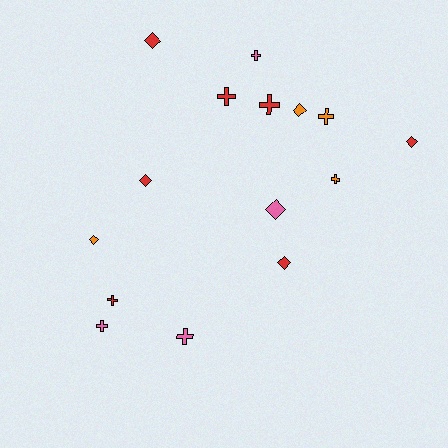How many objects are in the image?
There are 15 objects.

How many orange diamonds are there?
There are 2 orange diamonds.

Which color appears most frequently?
Red, with 7 objects.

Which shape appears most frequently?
Cross, with 8 objects.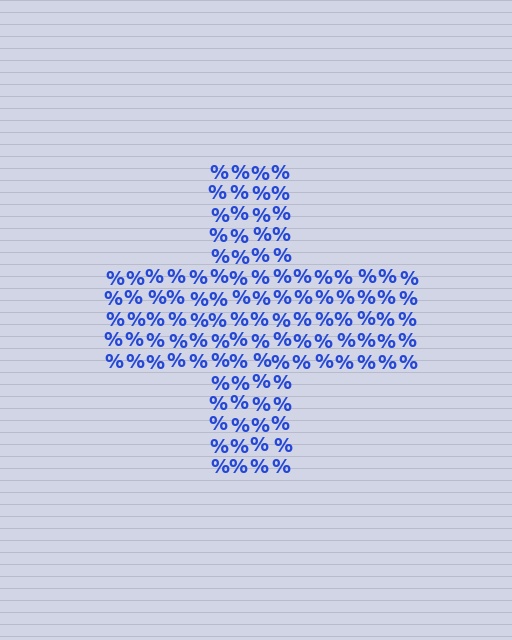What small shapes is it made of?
It is made of small percent signs.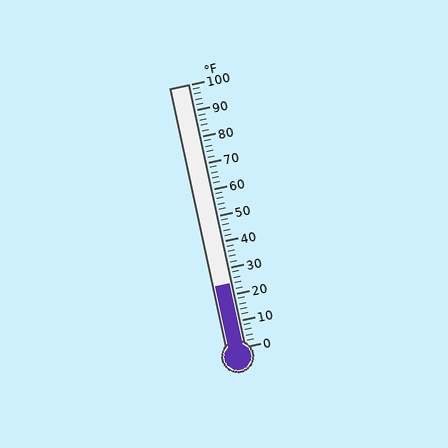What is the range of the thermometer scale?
The thermometer scale ranges from 0°F to 100°F.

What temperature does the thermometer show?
The thermometer shows approximately 24°F.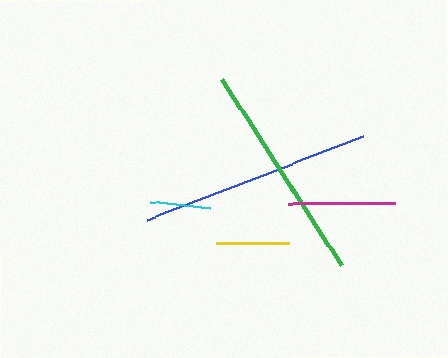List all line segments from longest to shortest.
From longest to shortest: blue, green, magenta, yellow, cyan.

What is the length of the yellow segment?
The yellow segment is approximately 73 pixels long.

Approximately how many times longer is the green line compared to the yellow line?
The green line is approximately 3.0 times the length of the yellow line.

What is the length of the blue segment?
The blue segment is approximately 232 pixels long.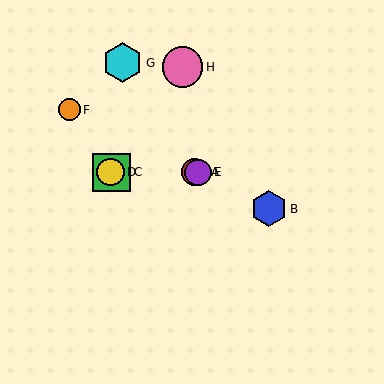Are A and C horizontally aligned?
Yes, both are at y≈172.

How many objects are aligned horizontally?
4 objects (A, C, D, E) are aligned horizontally.